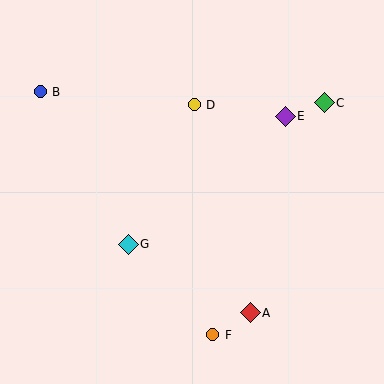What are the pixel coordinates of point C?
Point C is at (324, 103).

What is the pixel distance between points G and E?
The distance between G and E is 203 pixels.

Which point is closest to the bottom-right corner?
Point A is closest to the bottom-right corner.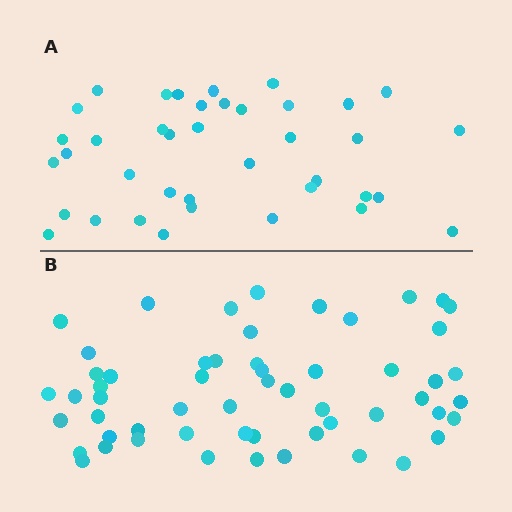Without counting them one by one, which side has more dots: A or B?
Region B (the bottom region) has more dots.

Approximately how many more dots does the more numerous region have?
Region B has approximately 15 more dots than region A.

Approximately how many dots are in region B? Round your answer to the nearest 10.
About 60 dots. (The exact count is 56, which rounds to 60.)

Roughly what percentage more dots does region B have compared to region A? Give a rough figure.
About 45% more.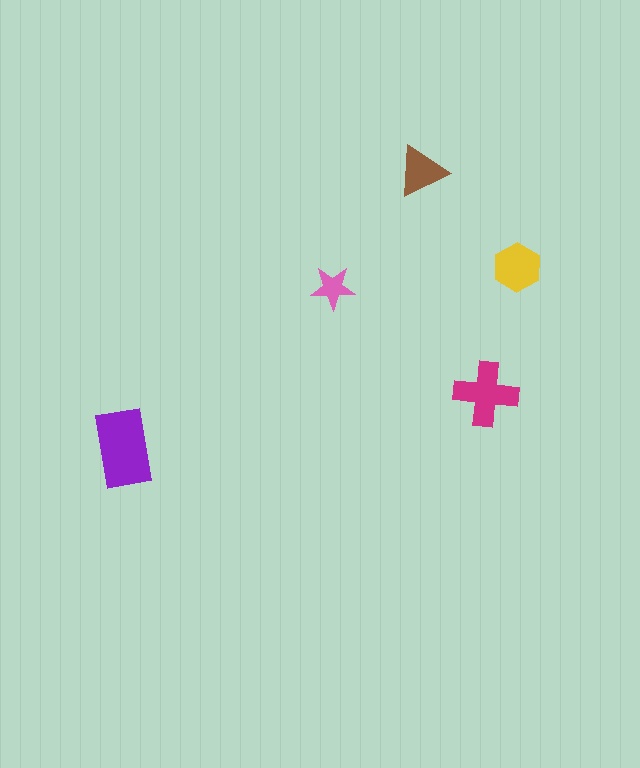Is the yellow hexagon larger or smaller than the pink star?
Larger.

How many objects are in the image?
There are 5 objects in the image.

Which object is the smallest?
The pink star.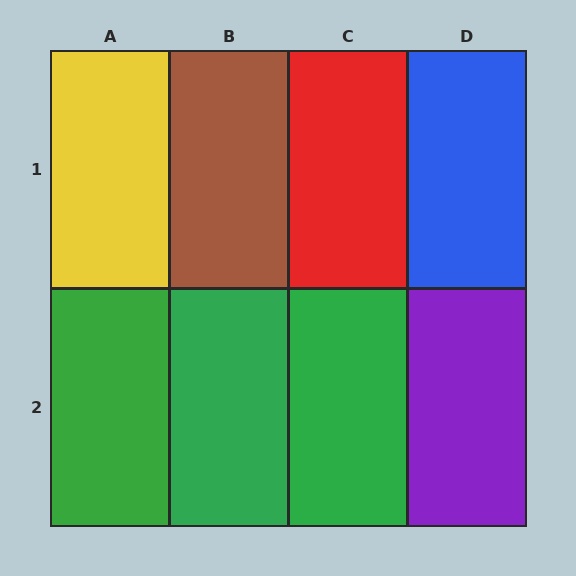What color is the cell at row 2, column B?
Green.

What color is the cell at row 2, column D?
Purple.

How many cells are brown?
1 cell is brown.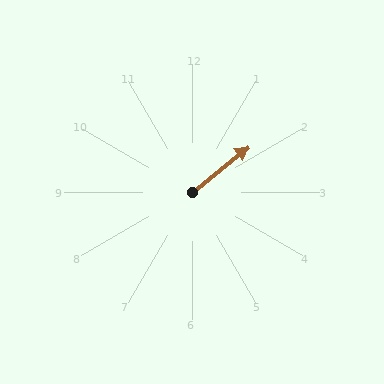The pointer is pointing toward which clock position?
Roughly 2 o'clock.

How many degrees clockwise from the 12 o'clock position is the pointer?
Approximately 51 degrees.